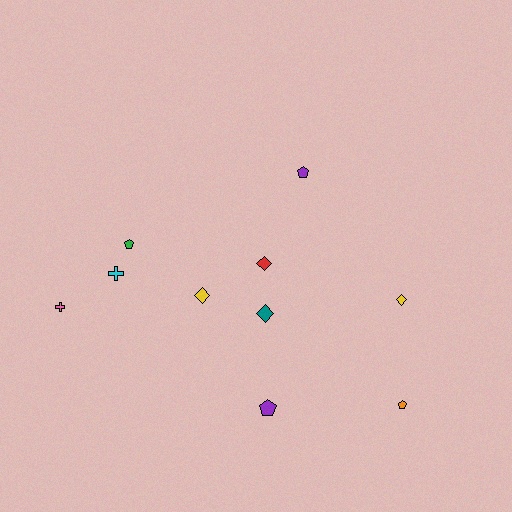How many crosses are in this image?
There are 2 crosses.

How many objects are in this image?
There are 10 objects.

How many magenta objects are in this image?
There are no magenta objects.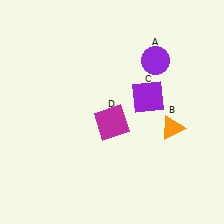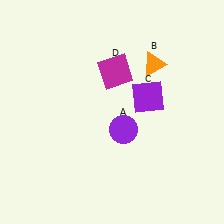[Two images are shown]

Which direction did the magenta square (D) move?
The magenta square (D) moved up.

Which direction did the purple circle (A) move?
The purple circle (A) moved down.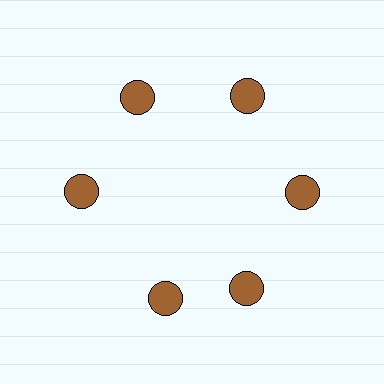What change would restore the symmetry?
The symmetry would be restored by rotating it back into even spacing with its neighbors so that all 6 circles sit at equal angles and equal distance from the center.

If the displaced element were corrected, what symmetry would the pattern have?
It would have 6-fold rotational symmetry — the pattern would map onto itself every 60 degrees.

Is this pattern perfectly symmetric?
No. The 6 brown circles are arranged in a ring, but one element near the 7 o'clock position is rotated out of alignment along the ring, breaking the 6-fold rotational symmetry.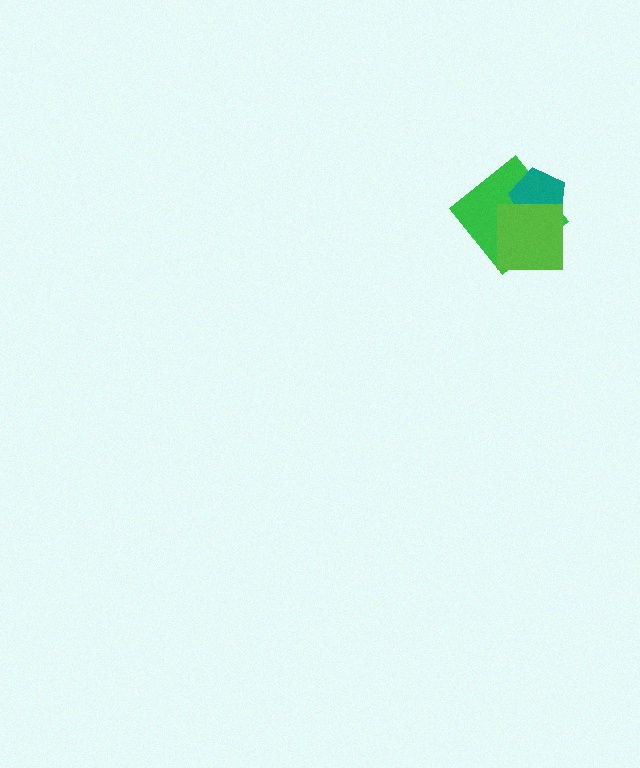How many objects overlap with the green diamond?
2 objects overlap with the green diamond.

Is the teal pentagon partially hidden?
Yes, it is partially covered by another shape.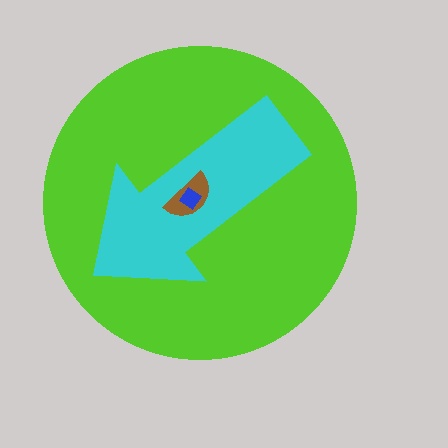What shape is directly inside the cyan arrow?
The brown semicircle.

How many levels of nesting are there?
4.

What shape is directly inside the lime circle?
The cyan arrow.